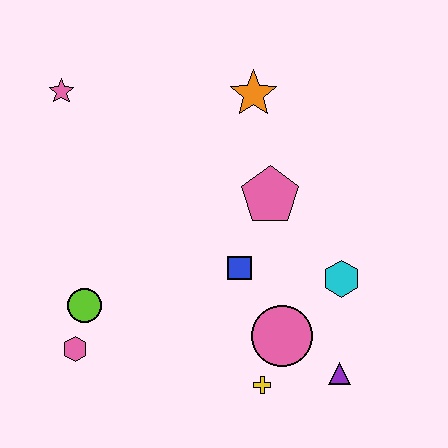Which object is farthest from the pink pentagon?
The pink hexagon is farthest from the pink pentagon.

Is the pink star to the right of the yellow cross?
No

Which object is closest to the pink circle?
The yellow cross is closest to the pink circle.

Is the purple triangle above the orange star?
No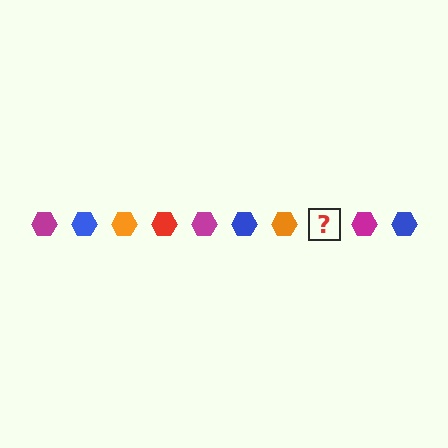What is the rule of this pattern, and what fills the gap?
The rule is that the pattern cycles through magenta, blue, orange, red hexagons. The gap should be filled with a red hexagon.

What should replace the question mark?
The question mark should be replaced with a red hexagon.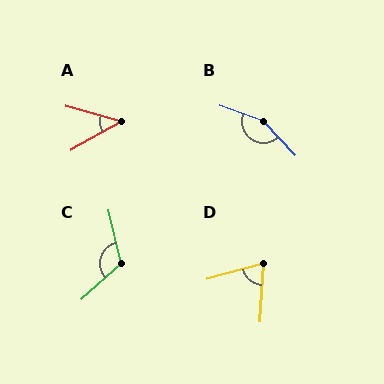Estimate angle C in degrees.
Approximately 119 degrees.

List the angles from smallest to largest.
A (45°), D (70°), C (119°), B (153°).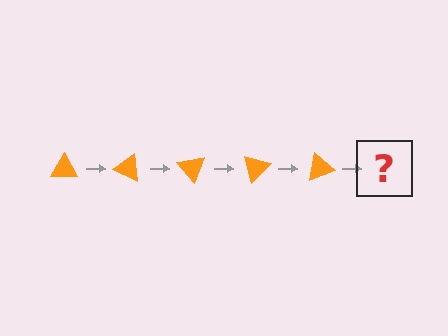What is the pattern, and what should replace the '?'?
The pattern is that the triangle rotates 25 degrees each step. The '?' should be an orange triangle rotated 125 degrees.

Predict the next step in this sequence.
The next step is an orange triangle rotated 125 degrees.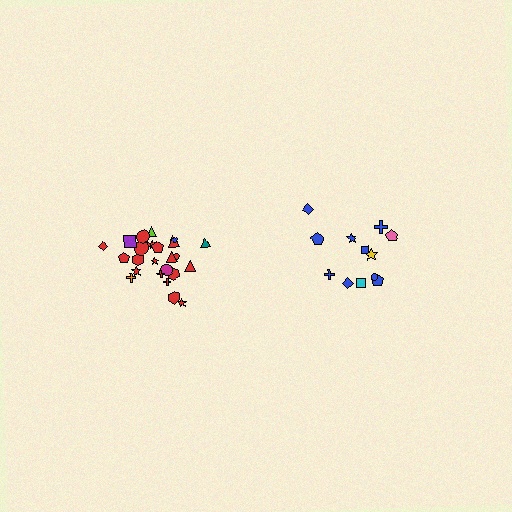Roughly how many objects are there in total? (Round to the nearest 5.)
Roughly 35 objects in total.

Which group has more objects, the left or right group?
The left group.